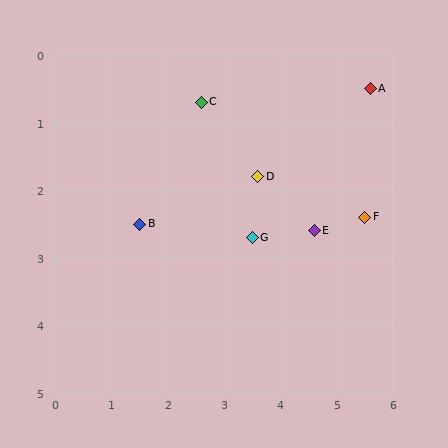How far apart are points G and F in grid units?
Points G and F are about 2.0 grid units apart.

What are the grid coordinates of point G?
Point G is at approximately (3.5, 2.7).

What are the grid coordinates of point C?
Point C is at approximately (2.6, 0.7).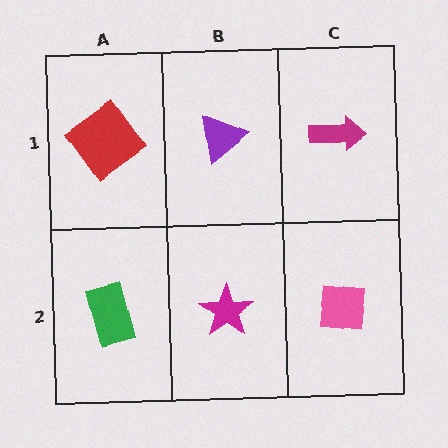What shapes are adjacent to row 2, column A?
A red diamond (row 1, column A), a magenta star (row 2, column B).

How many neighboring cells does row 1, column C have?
2.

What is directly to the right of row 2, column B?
A pink square.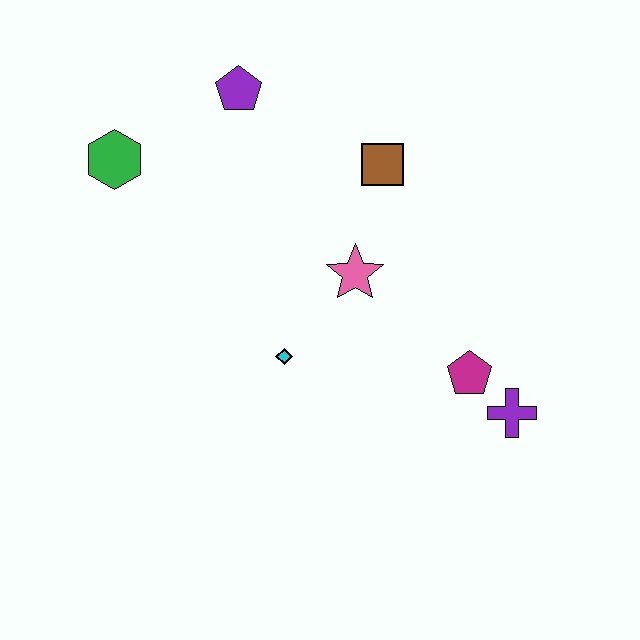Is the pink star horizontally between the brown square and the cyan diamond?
Yes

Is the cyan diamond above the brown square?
No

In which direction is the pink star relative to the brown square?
The pink star is below the brown square.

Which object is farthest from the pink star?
The green hexagon is farthest from the pink star.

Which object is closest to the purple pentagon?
The green hexagon is closest to the purple pentagon.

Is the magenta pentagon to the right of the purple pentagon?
Yes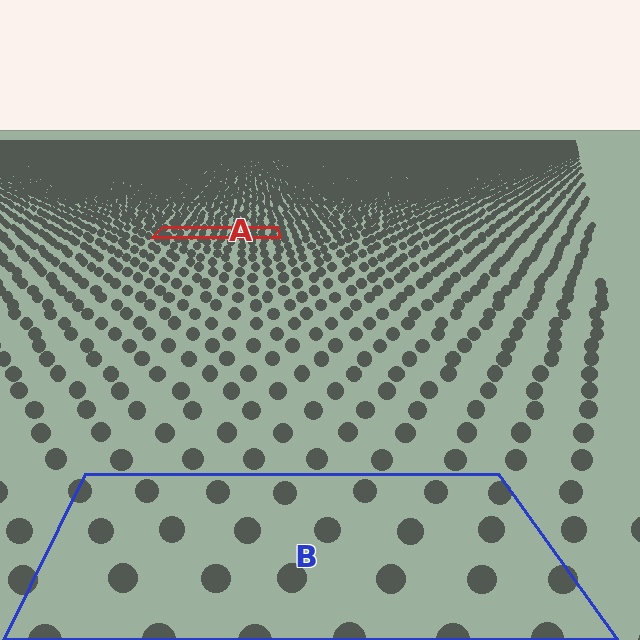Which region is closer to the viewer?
Region B is closer. The texture elements there are larger and more spread out.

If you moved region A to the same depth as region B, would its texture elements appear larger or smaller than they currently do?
They would appear larger. At a closer depth, the same texture elements are projected at a bigger on-screen size.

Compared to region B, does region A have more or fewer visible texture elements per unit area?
Region A has more texture elements per unit area — they are packed more densely because it is farther away.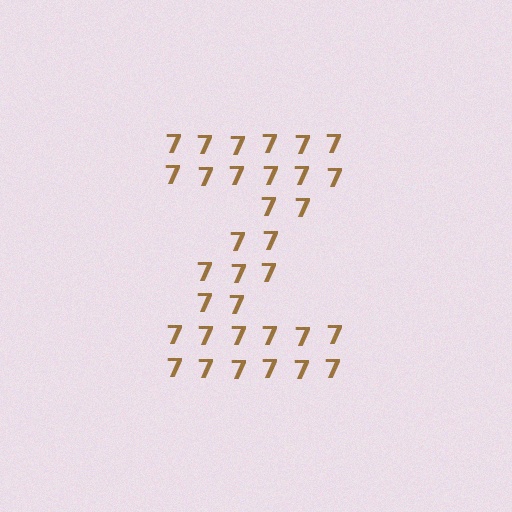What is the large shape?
The large shape is the letter Z.